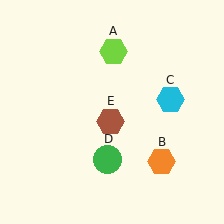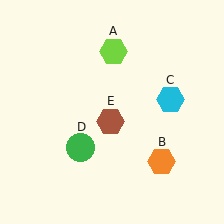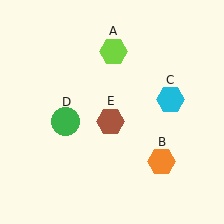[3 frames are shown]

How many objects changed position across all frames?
1 object changed position: green circle (object D).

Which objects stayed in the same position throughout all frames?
Lime hexagon (object A) and orange hexagon (object B) and cyan hexagon (object C) and brown hexagon (object E) remained stationary.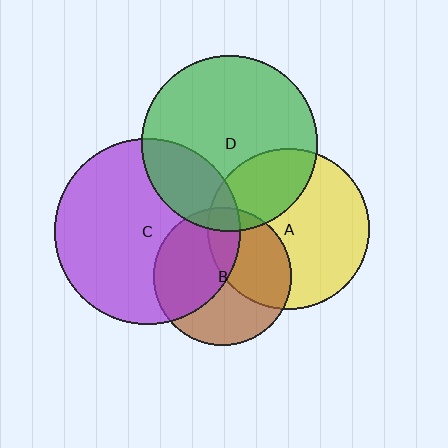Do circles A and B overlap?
Yes.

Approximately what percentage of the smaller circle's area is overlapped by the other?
Approximately 40%.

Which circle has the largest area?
Circle C (purple).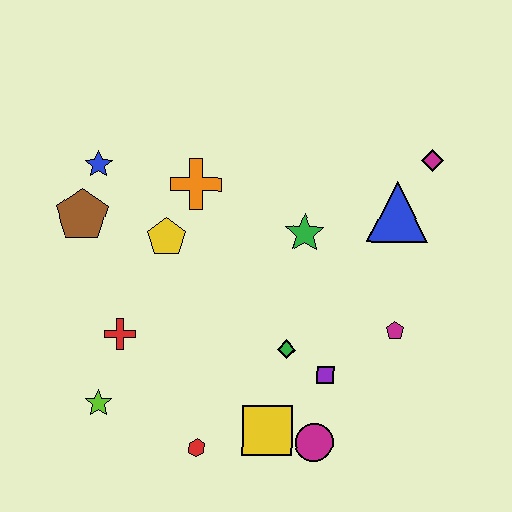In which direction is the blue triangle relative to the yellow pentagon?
The blue triangle is to the right of the yellow pentagon.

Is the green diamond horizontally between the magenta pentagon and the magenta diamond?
No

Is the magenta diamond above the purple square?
Yes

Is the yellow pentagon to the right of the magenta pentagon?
No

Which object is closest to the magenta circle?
The yellow square is closest to the magenta circle.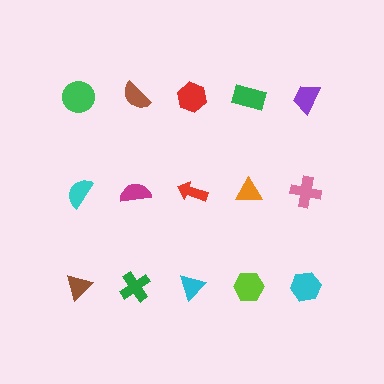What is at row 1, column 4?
A green rectangle.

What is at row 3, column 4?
A lime hexagon.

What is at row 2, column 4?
An orange triangle.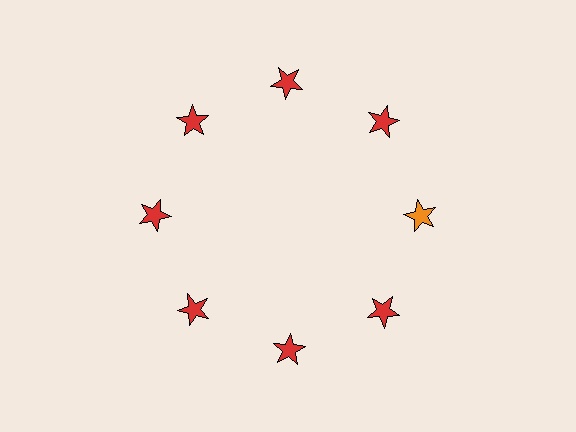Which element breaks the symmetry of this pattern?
The orange star at roughly the 3 o'clock position breaks the symmetry. All other shapes are red stars.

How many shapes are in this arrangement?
There are 8 shapes arranged in a ring pattern.